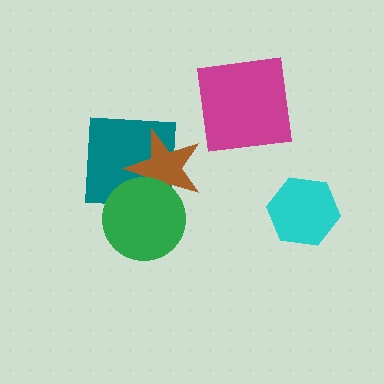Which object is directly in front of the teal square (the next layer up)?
The brown star is directly in front of the teal square.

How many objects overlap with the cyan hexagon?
0 objects overlap with the cyan hexagon.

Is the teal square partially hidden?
Yes, it is partially covered by another shape.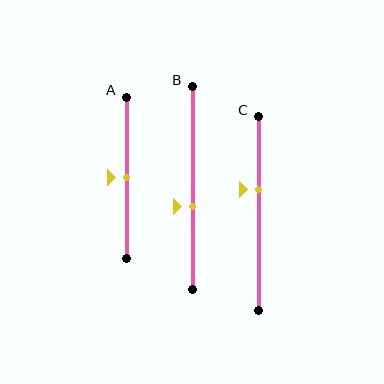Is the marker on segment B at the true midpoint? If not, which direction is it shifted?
No, the marker on segment B is shifted downward by about 9% of the segment length.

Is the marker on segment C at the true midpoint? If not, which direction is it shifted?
No, the marker on segment C is shifted upward by about 12% of the segment length.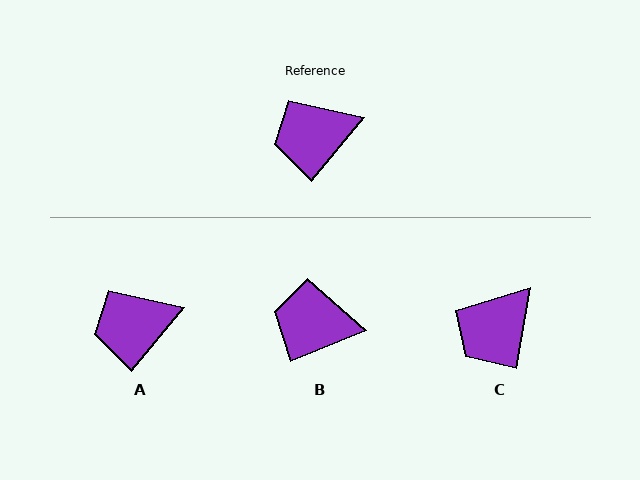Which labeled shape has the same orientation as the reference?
A.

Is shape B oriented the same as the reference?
No, it is off by about 28 degrees.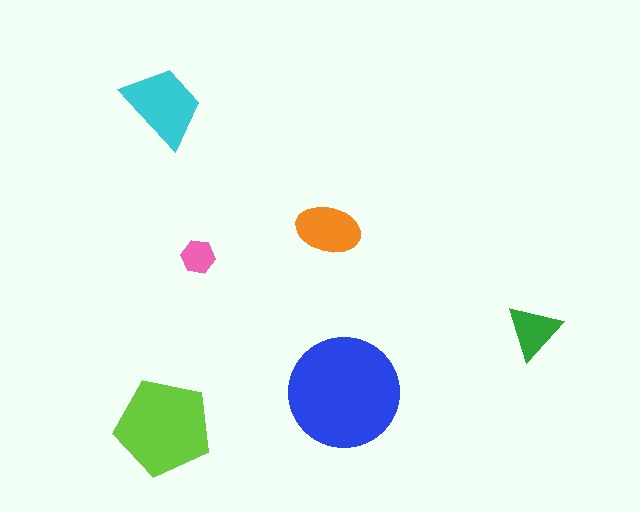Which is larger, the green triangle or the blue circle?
The blue circle.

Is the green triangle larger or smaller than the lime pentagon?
Smaller.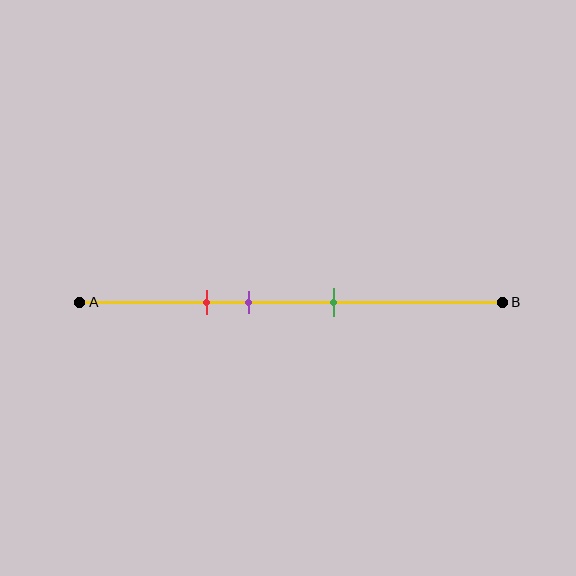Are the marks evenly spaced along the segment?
Yes, the marks are approximately evenly spaced.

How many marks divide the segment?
There are 3 marks dividing the segment.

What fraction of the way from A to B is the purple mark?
The purple mark is approximately 40% (0.4) of the way from A to B.